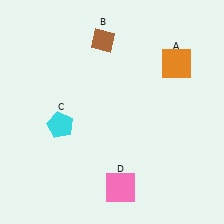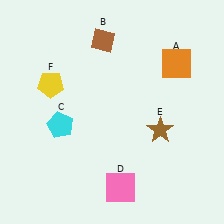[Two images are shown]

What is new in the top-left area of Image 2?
A yellow pentagon (F) was added in the top-left area of Image 2.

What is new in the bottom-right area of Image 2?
A brown star (E) was added in the bottom-right area of Image 2.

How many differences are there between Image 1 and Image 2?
There are 2 differences between the two images.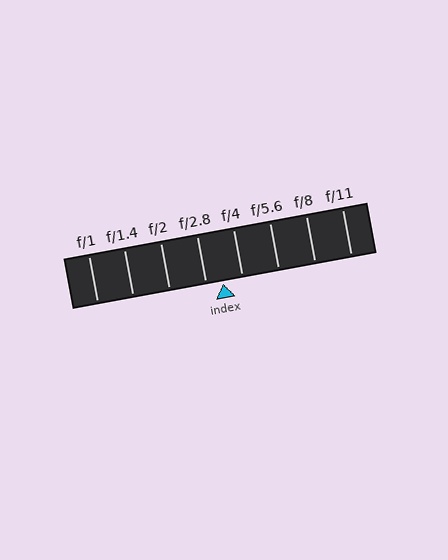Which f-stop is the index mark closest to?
The index mark is closest to f/2.8.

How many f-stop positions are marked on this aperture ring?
There are 8 f-stop positions marked.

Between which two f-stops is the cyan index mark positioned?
The index mark is between f/2.8 and f/4.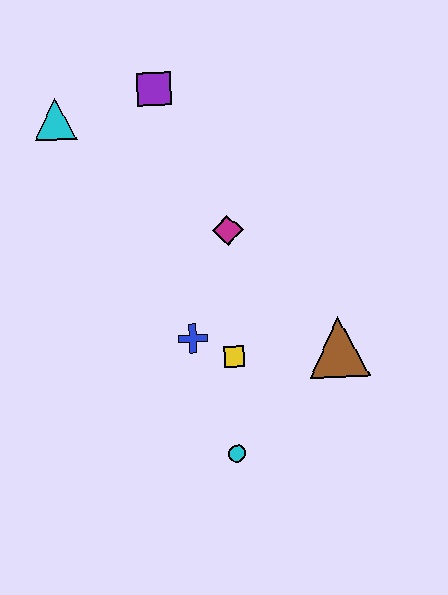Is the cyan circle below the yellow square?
Yes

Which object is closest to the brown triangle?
The yellow square is closest to the brown triangle.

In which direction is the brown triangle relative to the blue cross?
The brown triangle is to the right of the blue cross.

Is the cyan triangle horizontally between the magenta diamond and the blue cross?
No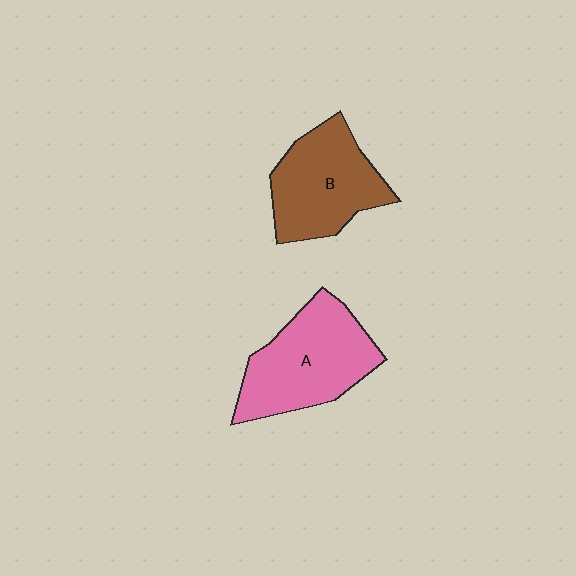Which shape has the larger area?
Shape A (pink).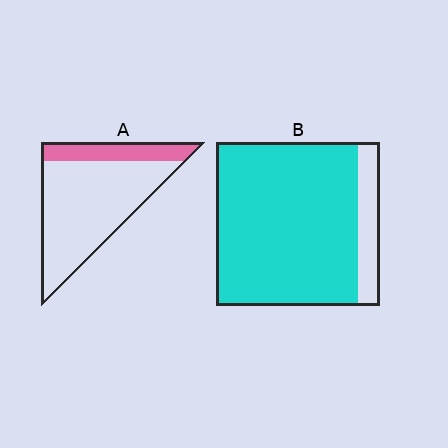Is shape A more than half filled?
No.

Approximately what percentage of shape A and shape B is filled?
A is approximately 20% and B is approximately 85%.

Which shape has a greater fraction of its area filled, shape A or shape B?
Shape B.